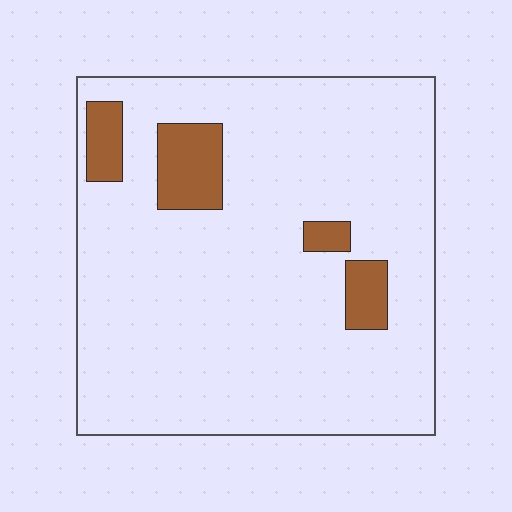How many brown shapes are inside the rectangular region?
4.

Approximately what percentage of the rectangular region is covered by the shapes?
Approximately 10%.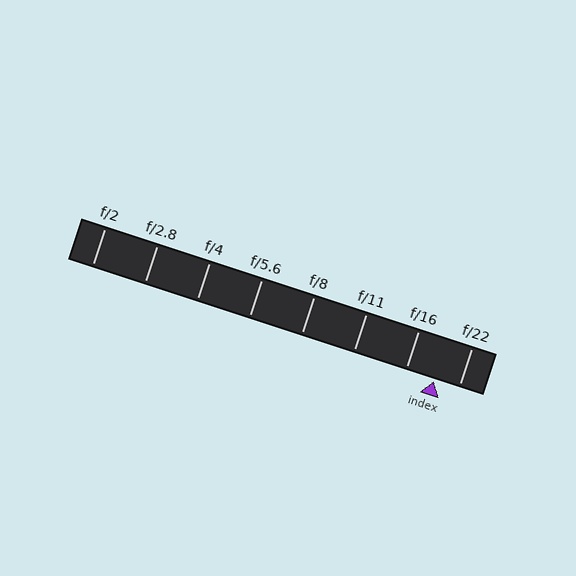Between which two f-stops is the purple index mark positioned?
The index mark is between f/16 and f/22.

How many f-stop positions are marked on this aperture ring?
There are 8 f-stop positions marked.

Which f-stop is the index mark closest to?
The index mark is closest to f/22.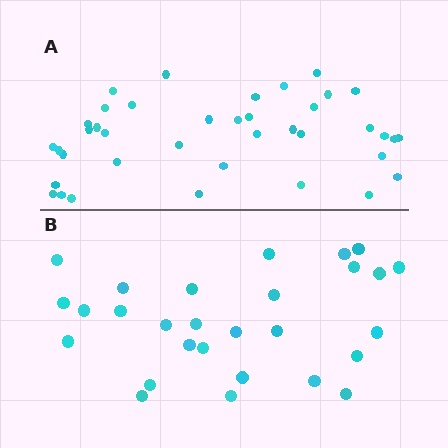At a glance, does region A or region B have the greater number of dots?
Region A (the top region) has more dots.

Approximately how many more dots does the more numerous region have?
Region A has roughly 12 or so more dots than region B.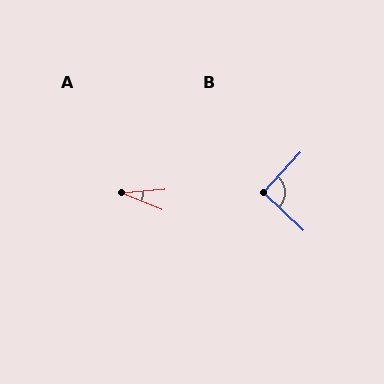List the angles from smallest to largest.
A (27°), B (91°).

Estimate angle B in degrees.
Approximately 91 degrees.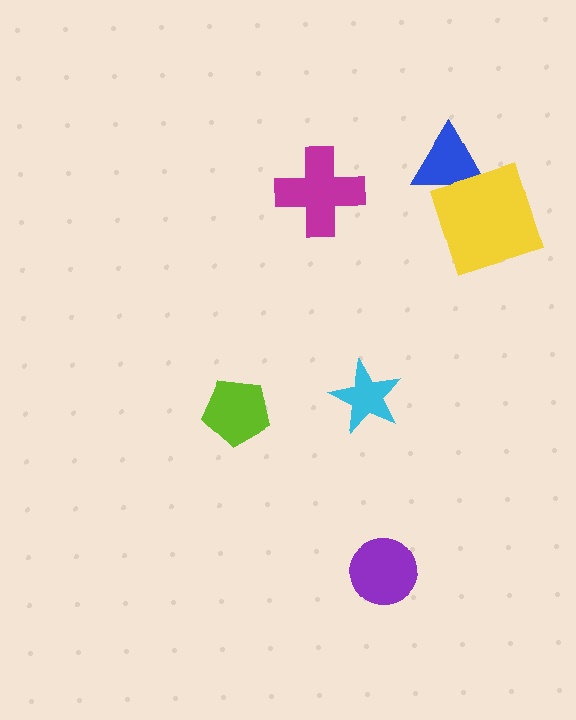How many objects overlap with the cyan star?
0 objects overlap with the cyan star.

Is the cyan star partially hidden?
No, no other shape covers it.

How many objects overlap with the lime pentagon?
0 objects overlap with the lime pentagon.